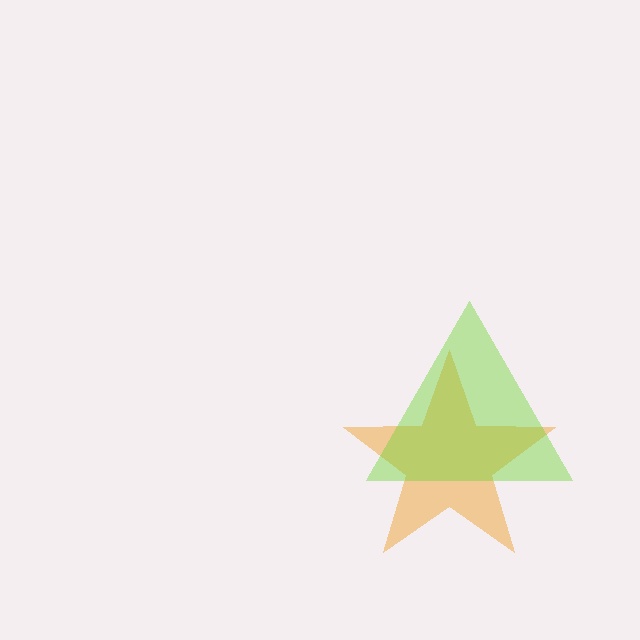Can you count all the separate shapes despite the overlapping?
Yes, there are 2 separate shapes.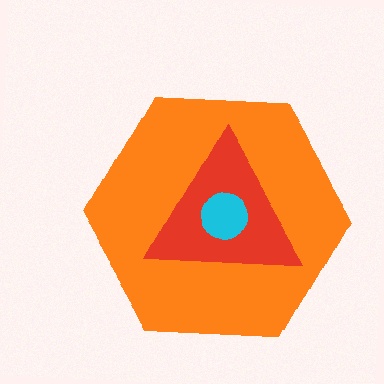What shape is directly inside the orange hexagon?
The red triangle.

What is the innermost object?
The cyan circle.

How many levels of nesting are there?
3.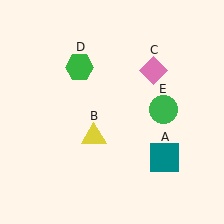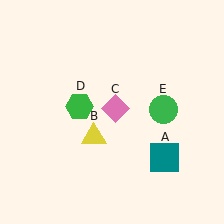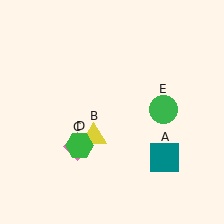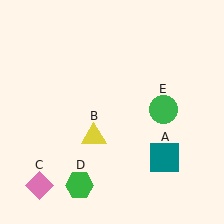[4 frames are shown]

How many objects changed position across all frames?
2 objects changed position: pink diamond (object C), green hexagon (object D).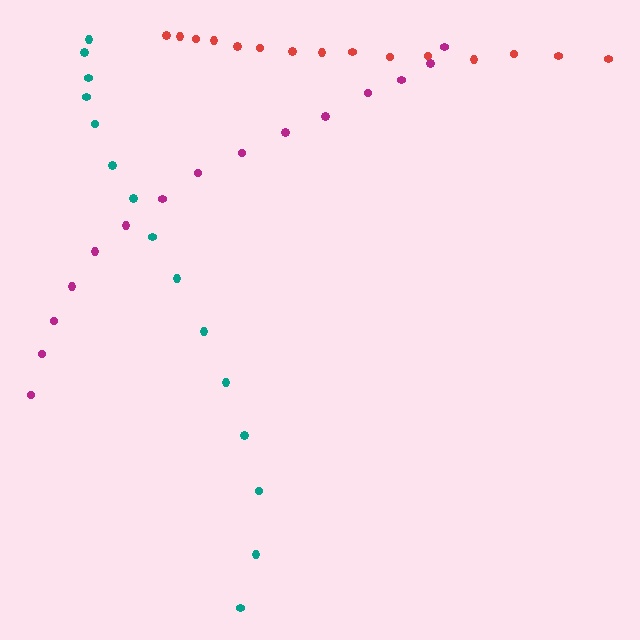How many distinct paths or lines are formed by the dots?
There are 3 distinct paths.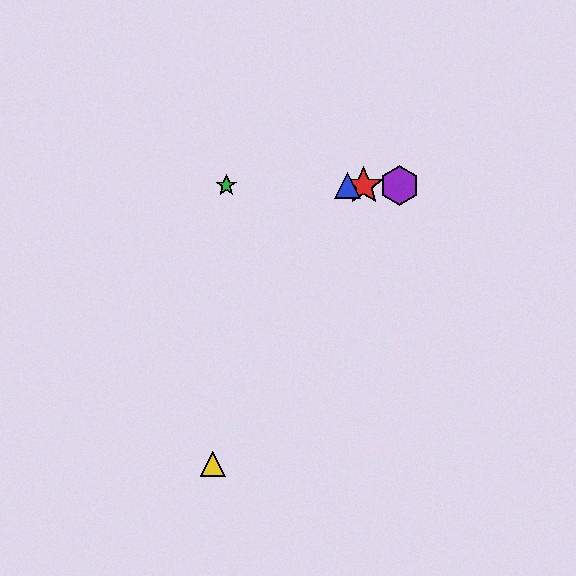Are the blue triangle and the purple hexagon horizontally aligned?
Yes, both are at y≈185.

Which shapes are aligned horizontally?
The red star, the blue triangle, the green star, the purple hexagon are aligned horizontally.